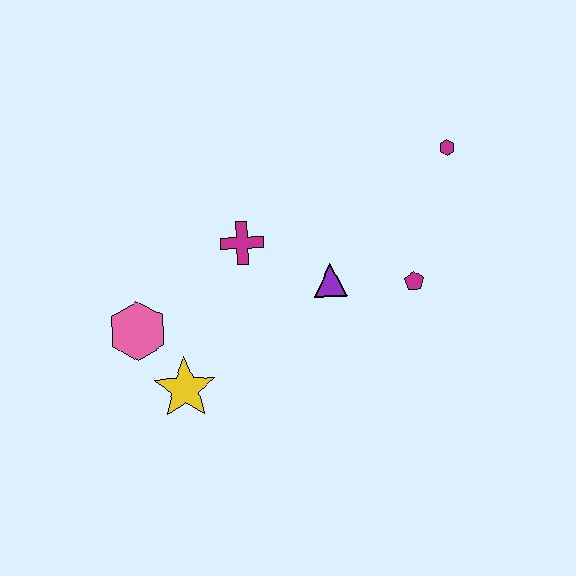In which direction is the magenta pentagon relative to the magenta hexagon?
The magenta pentagon is below the magenta hexagon.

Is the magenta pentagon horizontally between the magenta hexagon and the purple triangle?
Yes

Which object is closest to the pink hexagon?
The yellow star is closest to the pink hexagon.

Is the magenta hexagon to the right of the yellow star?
Yes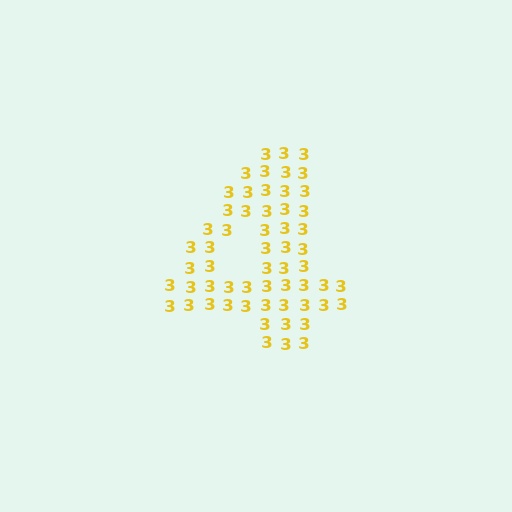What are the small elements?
The small elements are digit 3's.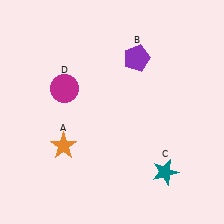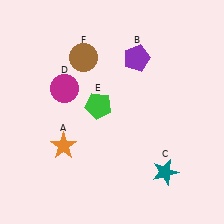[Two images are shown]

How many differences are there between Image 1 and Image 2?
There are 2 differences between the two images.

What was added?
A green pentagon (E), a brown circle (F) were added in Image 2.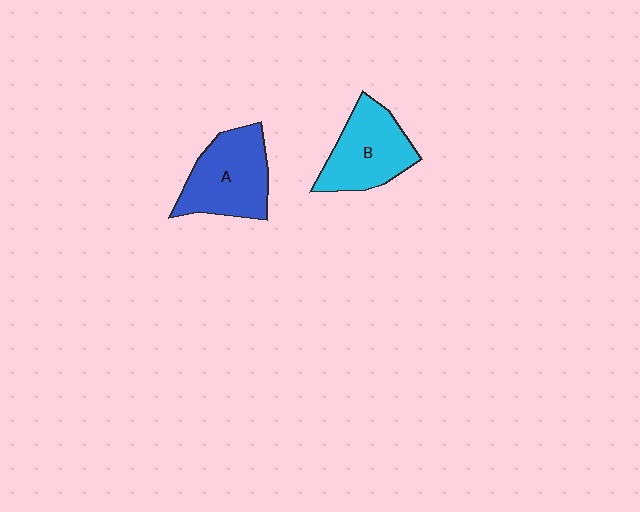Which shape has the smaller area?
Shape B (cyan).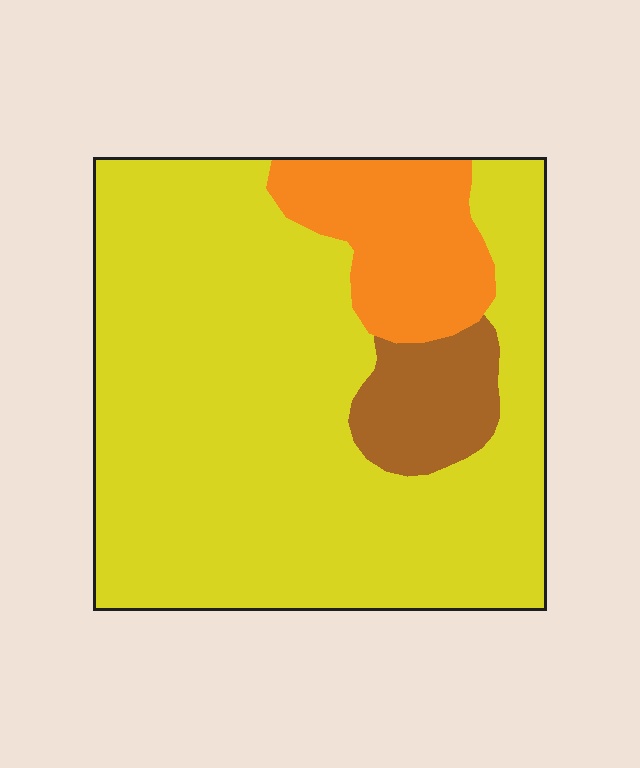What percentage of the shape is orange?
Orange covers roughly 15% of the shape.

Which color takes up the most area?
Yellow, at roughly 75%.